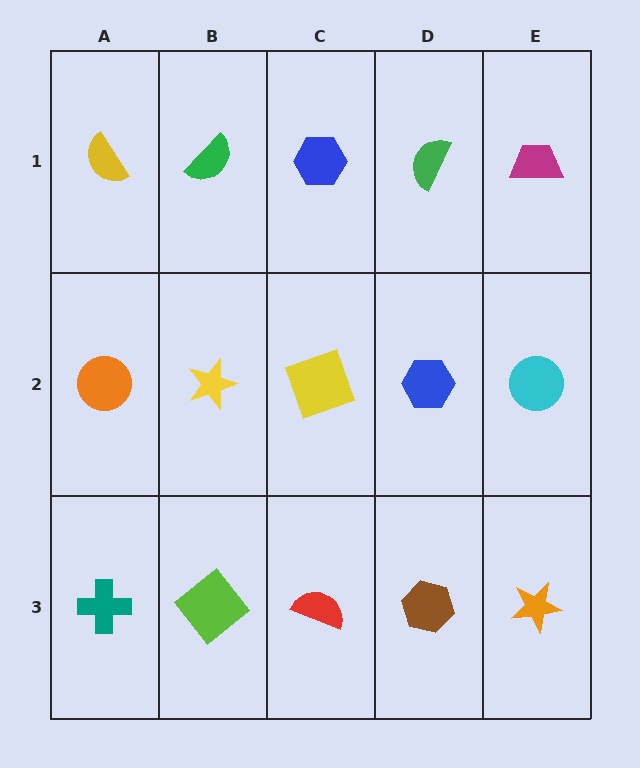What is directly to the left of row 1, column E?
A green semicircle.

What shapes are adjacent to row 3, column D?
A blue hexagon (row 2, column D), a red semicircle (row 3, column C), an orange star (row 3, column E).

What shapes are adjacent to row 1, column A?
An orange circle (row 2, column A), a green semicircle (row 1, column B).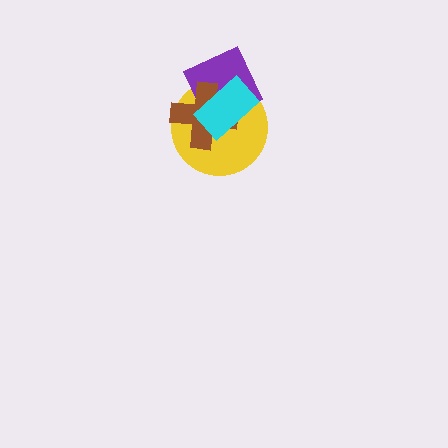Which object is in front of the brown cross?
The cyan rectangle is in front of the brown cross.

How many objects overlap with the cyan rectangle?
3 objects overlap with the cyan rectangle.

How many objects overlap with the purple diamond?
3 objects overlap with the purple diamond.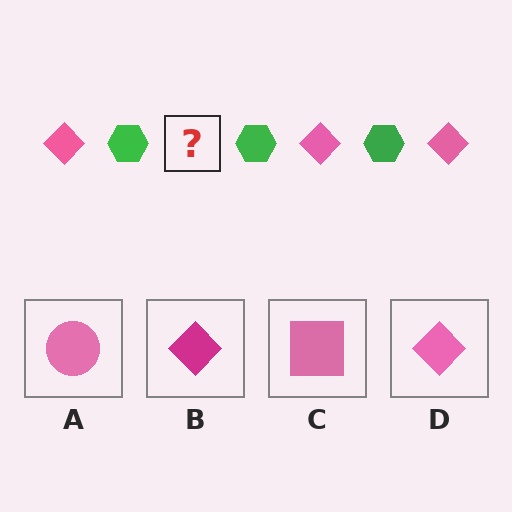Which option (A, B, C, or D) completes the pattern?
D.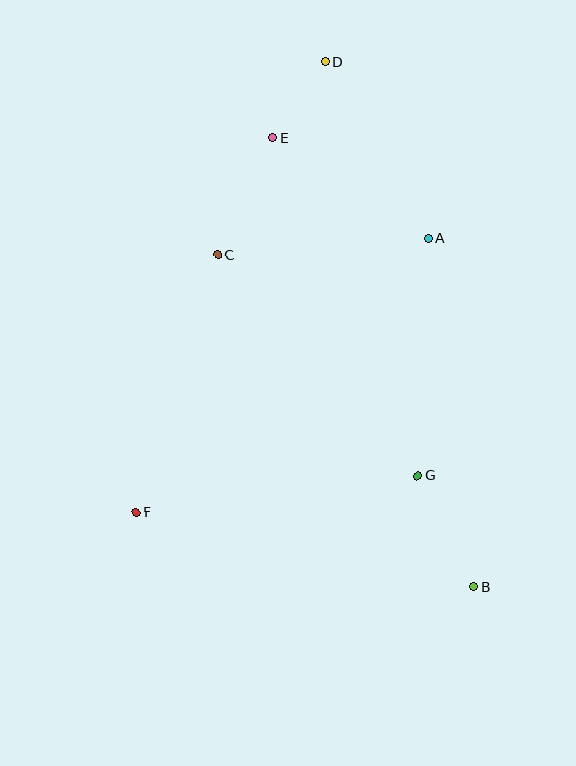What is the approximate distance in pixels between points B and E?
The distance between B and E is approximately 492 pixels.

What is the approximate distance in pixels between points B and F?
The distance between B and F is approximately 345 pixels.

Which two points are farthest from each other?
Points B and D are farthest from each other.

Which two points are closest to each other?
Points D and E are closest to each other.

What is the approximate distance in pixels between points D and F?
The distance between D and F is approximately 488 pixels.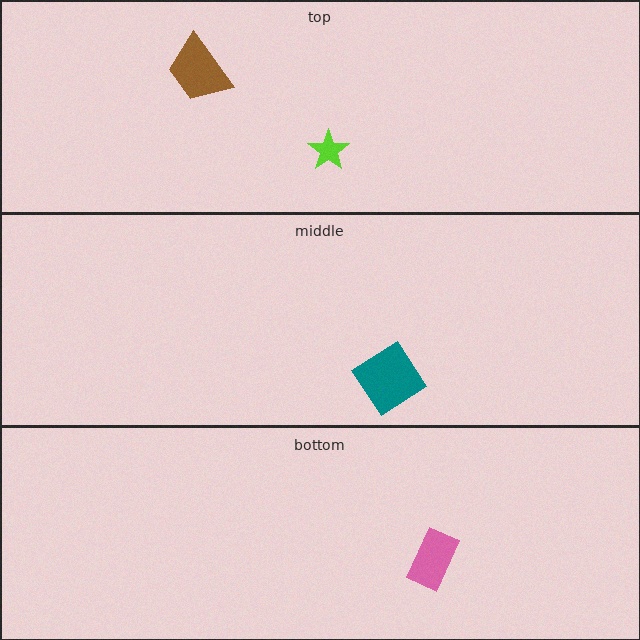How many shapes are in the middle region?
1.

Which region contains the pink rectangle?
The bottom region.